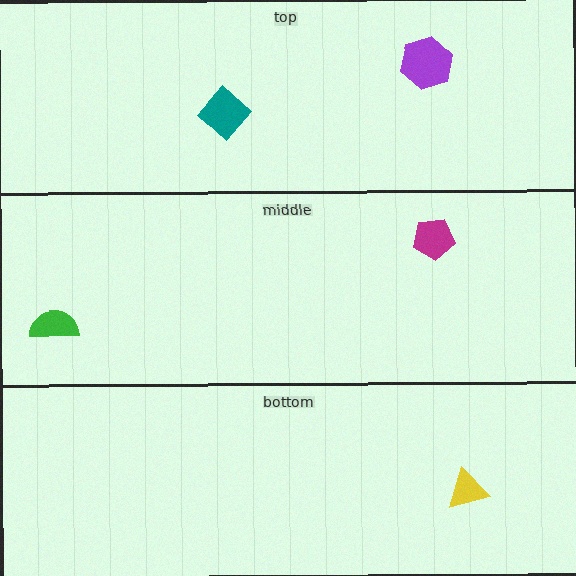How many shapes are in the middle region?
2.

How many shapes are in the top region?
2.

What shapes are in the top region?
The teal diamond, the purple hexagon.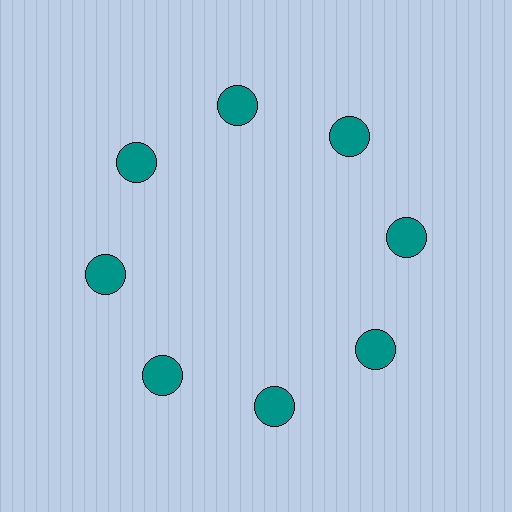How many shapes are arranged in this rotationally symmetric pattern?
There are 8 shapes, arranged in 8 groups of 1.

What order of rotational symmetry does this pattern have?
This pattern has 8-fold rotational symmetry.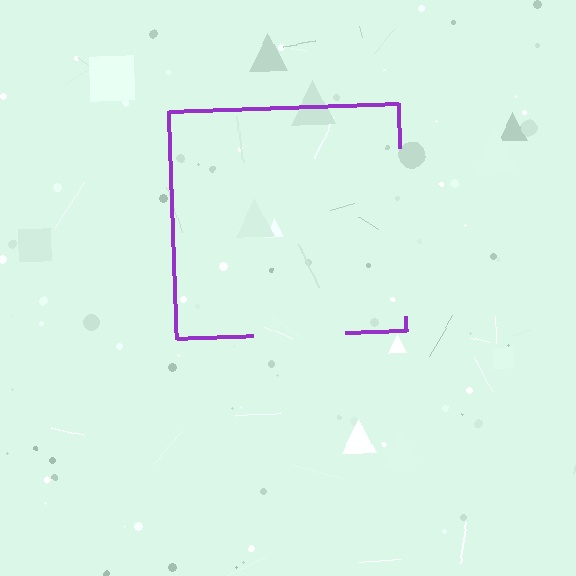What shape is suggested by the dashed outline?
The dashed outline suggests a square.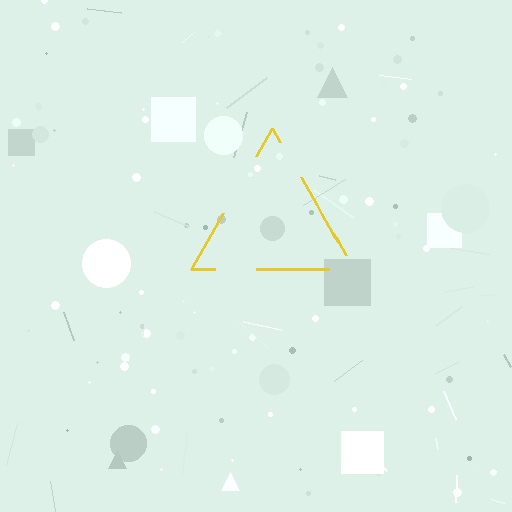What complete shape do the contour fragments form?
The contour fragments form a triangle.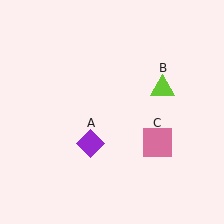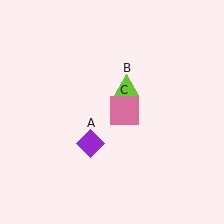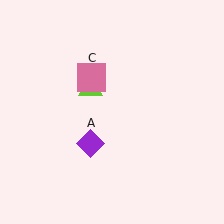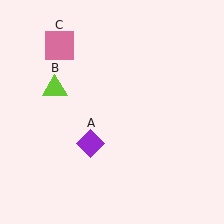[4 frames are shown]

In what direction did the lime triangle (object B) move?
The lime triangle (object B) moved left.